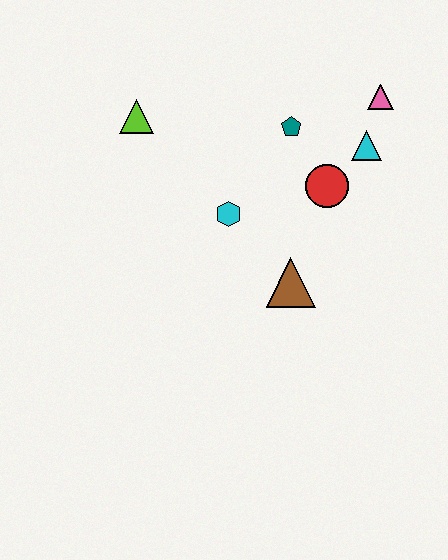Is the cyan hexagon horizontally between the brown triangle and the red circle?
No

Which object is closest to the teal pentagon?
The red circle is closest to the teal pentagon.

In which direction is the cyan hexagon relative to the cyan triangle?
The cyan hexagon is to the left of the cyan triangle.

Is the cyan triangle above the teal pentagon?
No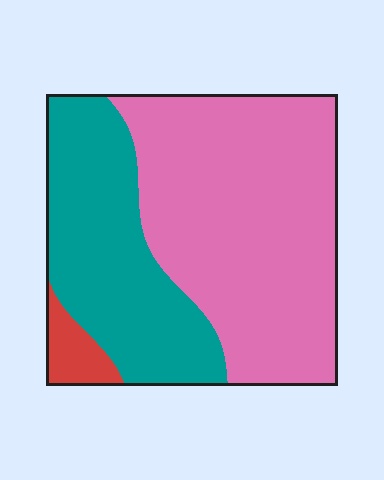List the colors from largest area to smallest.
From largest to smallest: pink, teal, red.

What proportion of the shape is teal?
Teal covers roughly 35% of the shape.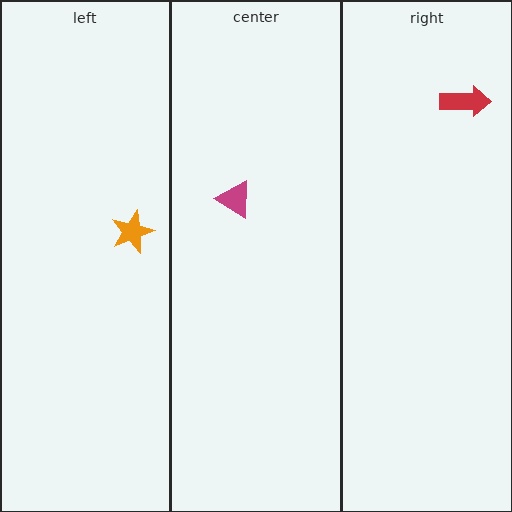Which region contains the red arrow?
The right region.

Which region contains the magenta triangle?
The center region.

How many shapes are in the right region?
1.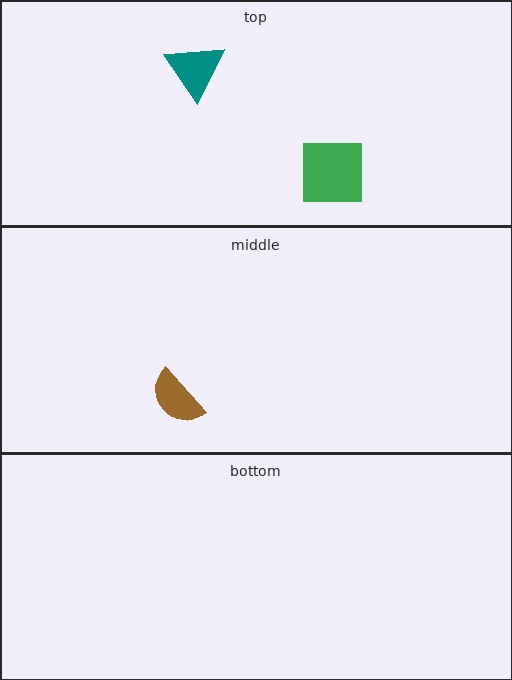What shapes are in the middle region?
The brown semicircle.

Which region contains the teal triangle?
The top region.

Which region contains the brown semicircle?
The middle region.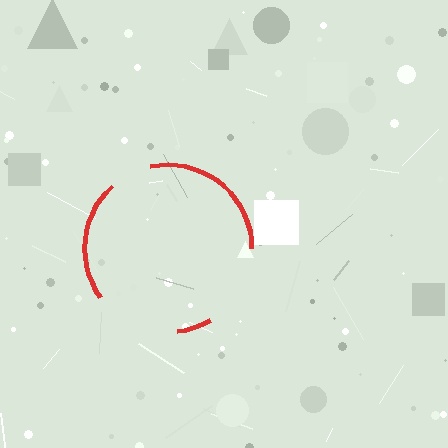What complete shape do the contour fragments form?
The contour fragments form a circle.